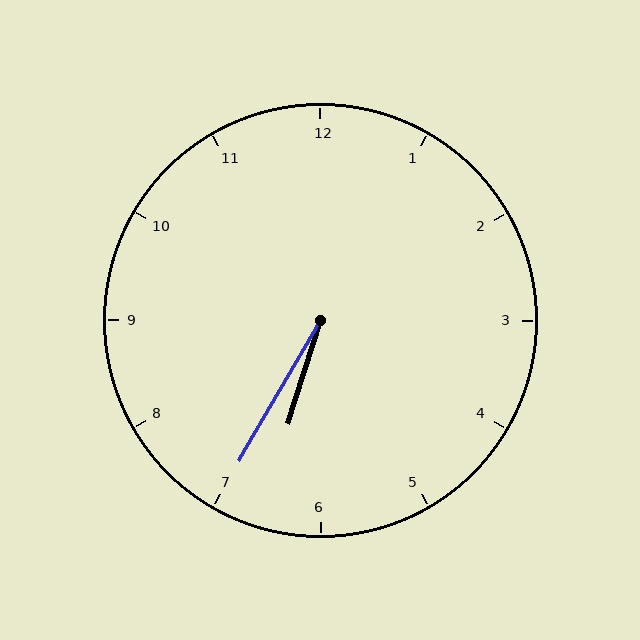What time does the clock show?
6:35.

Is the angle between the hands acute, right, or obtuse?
It is acute.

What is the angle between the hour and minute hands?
Approximately 12 degrees.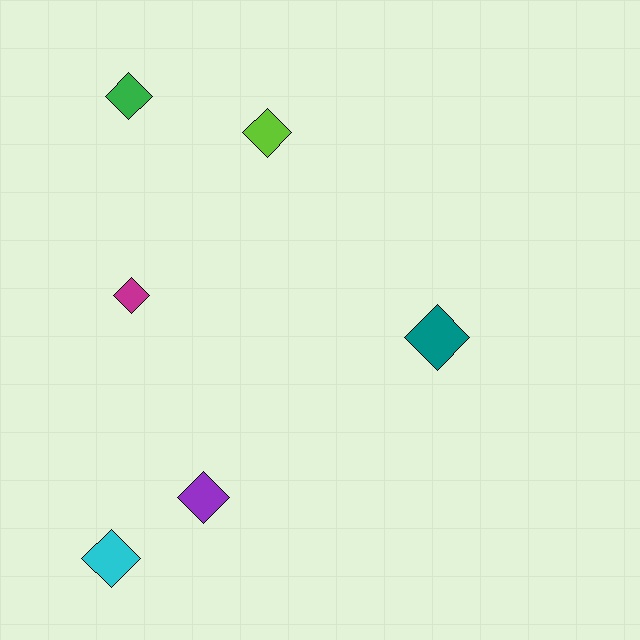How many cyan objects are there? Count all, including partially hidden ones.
There is 1 cyan object.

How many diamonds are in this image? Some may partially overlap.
There are 6 diamonds.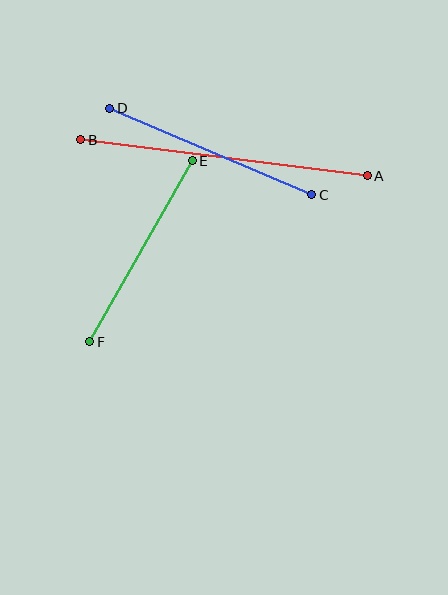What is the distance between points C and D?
The distance is approximately 220 pixels.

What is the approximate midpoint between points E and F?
The midpoint is at approximately (141, 251) pixels.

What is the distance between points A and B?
The distance is approximately 289 pixels.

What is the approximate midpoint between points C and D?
The midpoint is at approximately (211, 152) pixels.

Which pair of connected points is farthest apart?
Points A and B are farthest apart.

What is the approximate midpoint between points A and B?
The midpoint is at approximately (224, 158) pixels.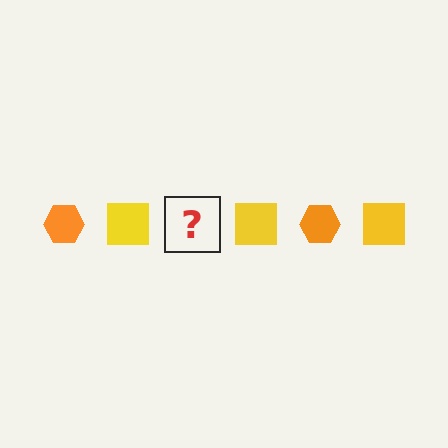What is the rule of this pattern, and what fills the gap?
The rule is that the pattern alternates between orange hexagon and yellow square. The gap should be filled with an orange hexagon.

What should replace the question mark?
The question mark should be replaced with an orange hexagon.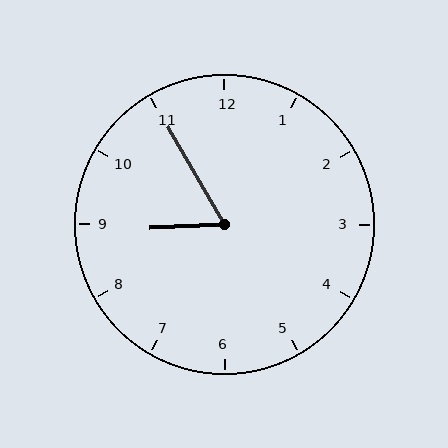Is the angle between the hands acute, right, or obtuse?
It is acute.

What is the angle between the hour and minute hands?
Approximately 62 degrees.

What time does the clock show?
8:55.